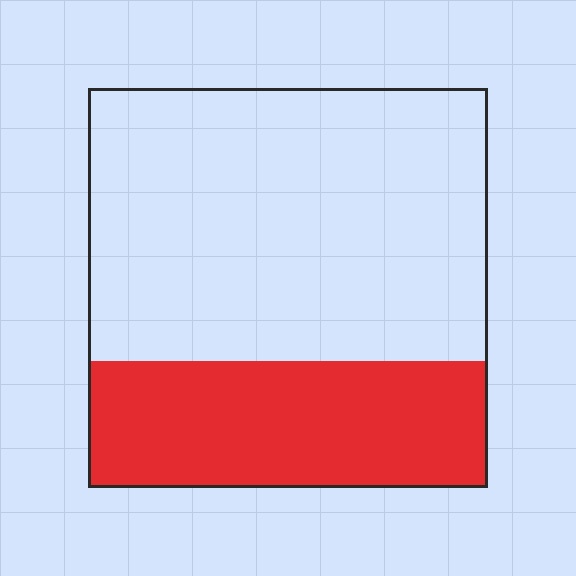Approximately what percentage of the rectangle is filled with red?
Approximately 30%.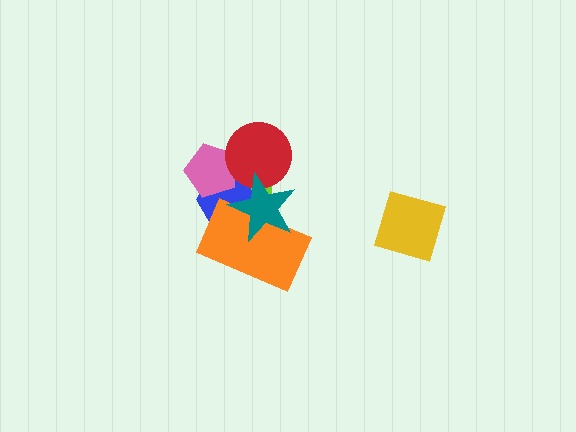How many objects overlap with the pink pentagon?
3 objects overlap with the pink pentagon.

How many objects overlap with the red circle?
4 objects overlap with the red circle.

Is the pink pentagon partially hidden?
Yes, it is partially covered by another shape.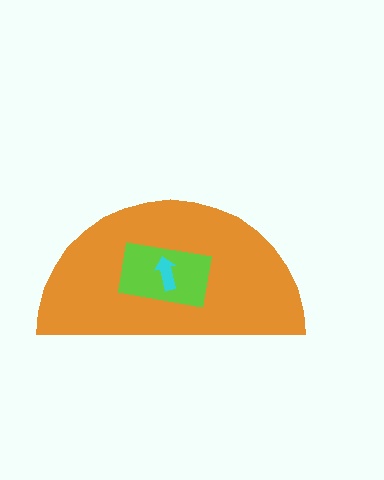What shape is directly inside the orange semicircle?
The lime rectangle.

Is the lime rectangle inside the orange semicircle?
Yes.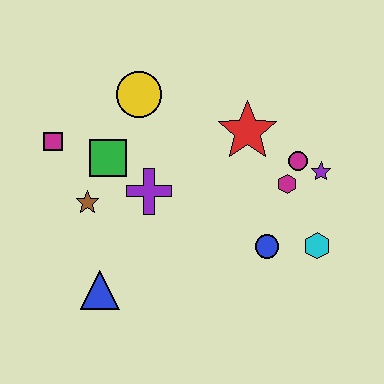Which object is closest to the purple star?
The magenta circle is closest to the purple star.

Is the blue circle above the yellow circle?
No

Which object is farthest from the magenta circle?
The magenta square is farthest from the magenta circle.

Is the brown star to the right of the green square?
No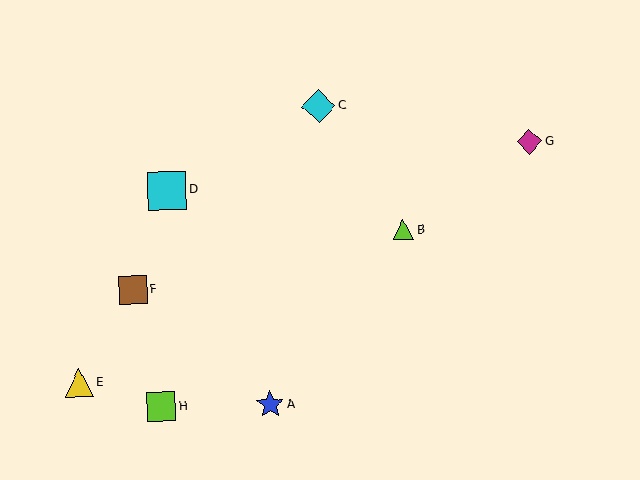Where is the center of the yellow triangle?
The center of the yellow triangle is at (79, 383).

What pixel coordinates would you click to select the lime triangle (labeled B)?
Click at (403, 230) to select the lime triangle B.